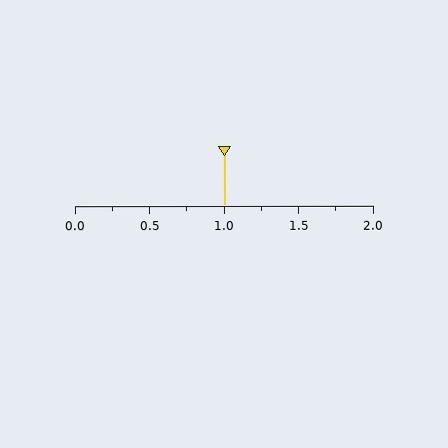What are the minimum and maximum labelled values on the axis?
The axis runs from 0.0 to 2.0.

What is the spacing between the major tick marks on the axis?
The major ticks are spaced 0.5 apart.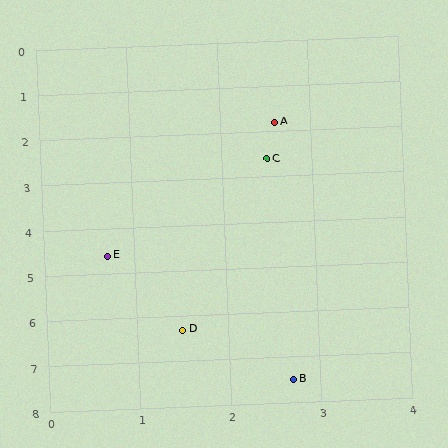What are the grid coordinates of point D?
Point D is at approximately (1.5, 6.3).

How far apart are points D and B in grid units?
Points D and B are about 1.7 grid units apart.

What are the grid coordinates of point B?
Point B is at approximately (2.7, 7.5).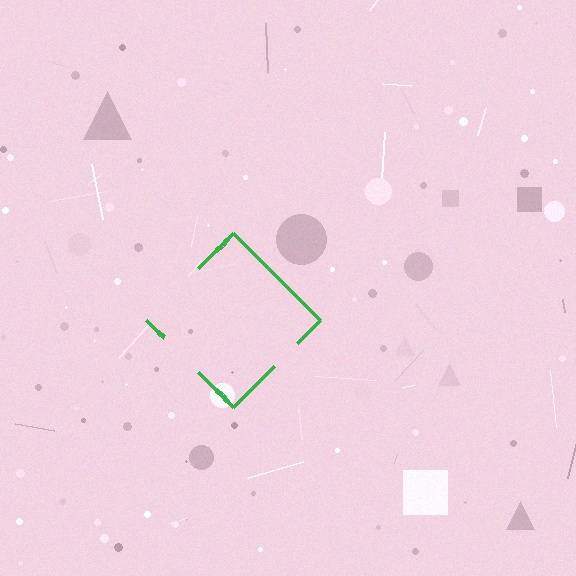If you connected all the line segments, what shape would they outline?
They would outline a diamond.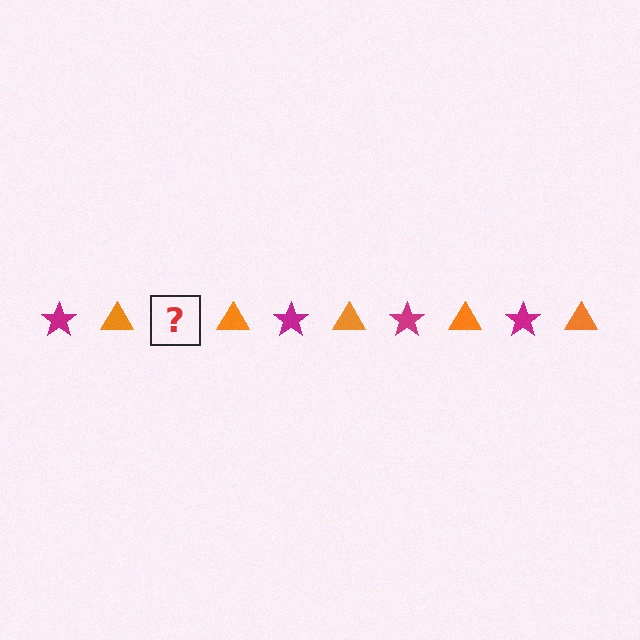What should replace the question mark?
The question mark should be replaced with a magenta star.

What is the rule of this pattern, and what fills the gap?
The rule is that the pattern alternates between magenta star and orange triangle. The gap should be filled with a magenta star.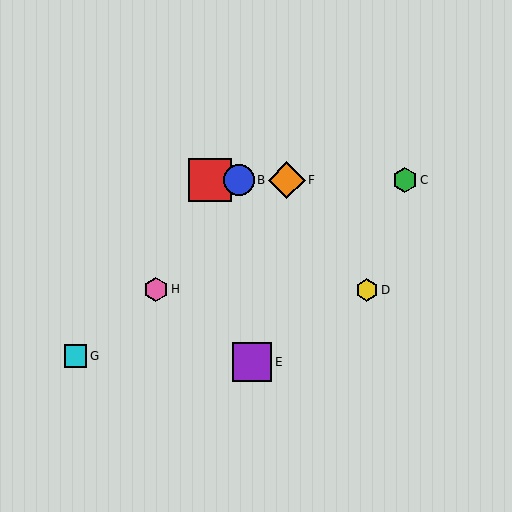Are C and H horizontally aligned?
No, C is at y≈180 and H is at y≈289.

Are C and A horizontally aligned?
Yes, both are at y≈180.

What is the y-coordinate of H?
Object H is at y≈289.